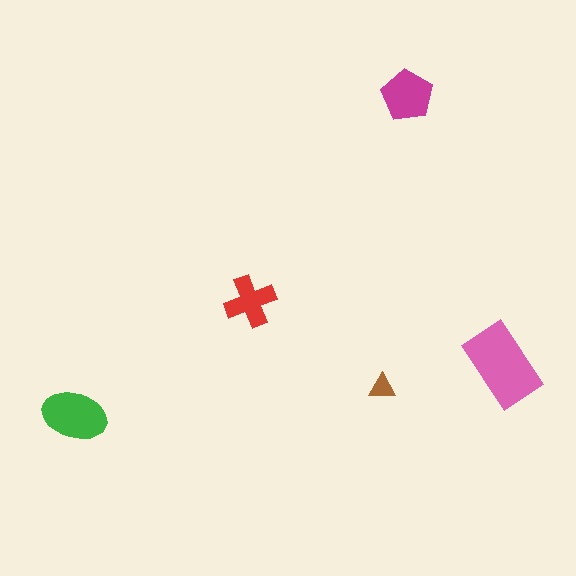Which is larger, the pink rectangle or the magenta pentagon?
The pink rectangle.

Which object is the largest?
The pink rectangle.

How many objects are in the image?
There are 5 objects in the image.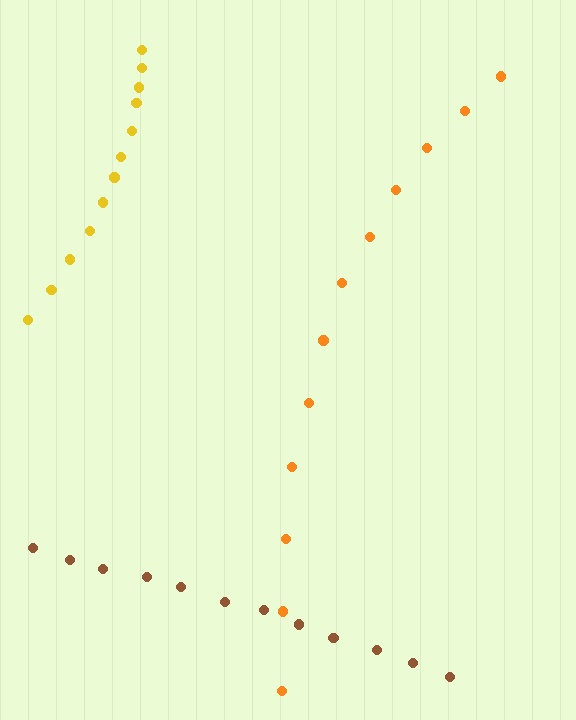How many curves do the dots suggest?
There are 3 distinct paths.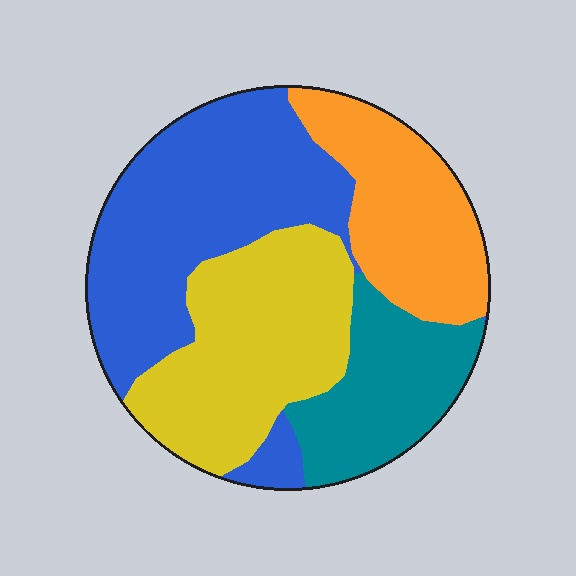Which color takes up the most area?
Blue, at roughly 35%.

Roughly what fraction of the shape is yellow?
Yellow takes up about one quarter (1/4) of the shape.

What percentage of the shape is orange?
Orange takes up less than a quarter of the shape.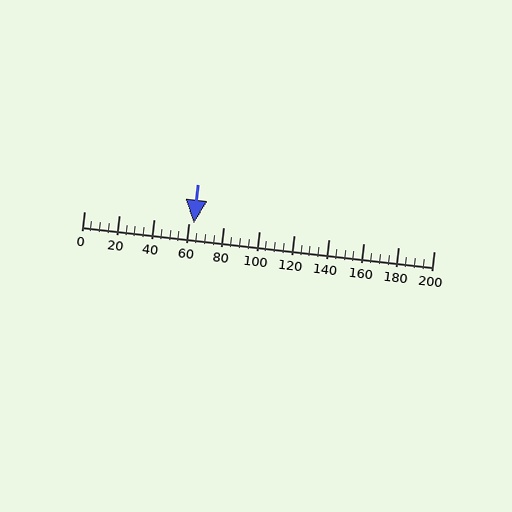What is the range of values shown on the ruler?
The ruler shows values from 0 to 200.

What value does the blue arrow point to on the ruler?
The blue arrow points to approximately 63.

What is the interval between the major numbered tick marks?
The major tick marks are spaced 20 units apart.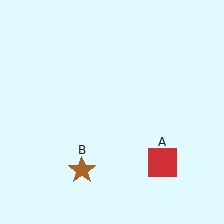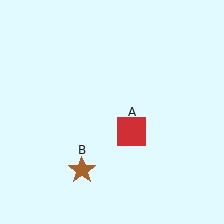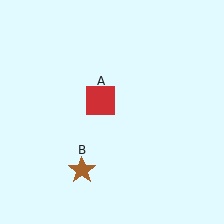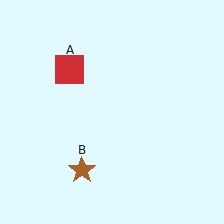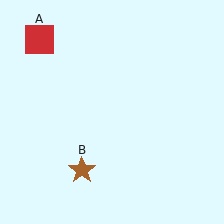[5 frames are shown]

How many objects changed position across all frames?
1 object changed position: red square (object A).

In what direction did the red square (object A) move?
The red square (object A) moved up and to the left.